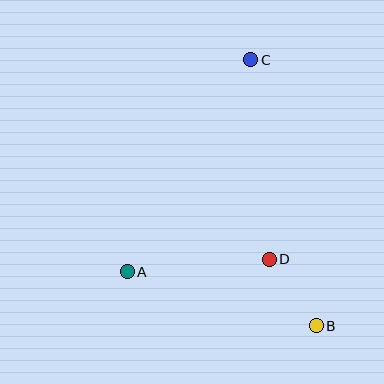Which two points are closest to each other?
Points B and D are closest to each other.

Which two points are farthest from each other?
Points B and C are farthest from each other.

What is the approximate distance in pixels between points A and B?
The distance between A and B is approximately 197 pixels.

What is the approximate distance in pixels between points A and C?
The distance between A and C is approximately 245 pixels.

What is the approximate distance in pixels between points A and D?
The distance between A and D is approximately 142 pixels.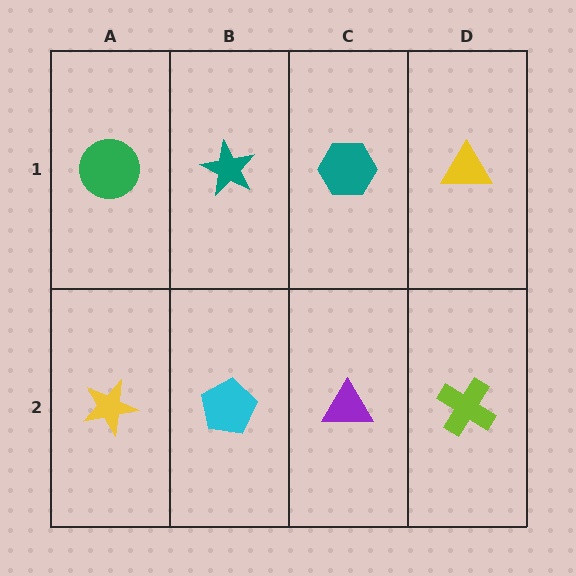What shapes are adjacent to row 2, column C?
A teal hexagon (row 1, column C), a cyan pentagon (row 2, column B), a lime cross (row 2, column D).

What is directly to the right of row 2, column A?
A cyan pentagon.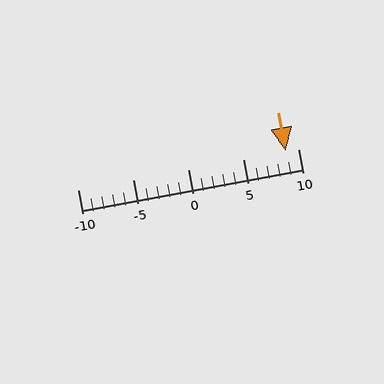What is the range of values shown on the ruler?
The ruler shows values from -10 to 10.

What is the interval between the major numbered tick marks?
The major tick marks are spaced 5 units apart.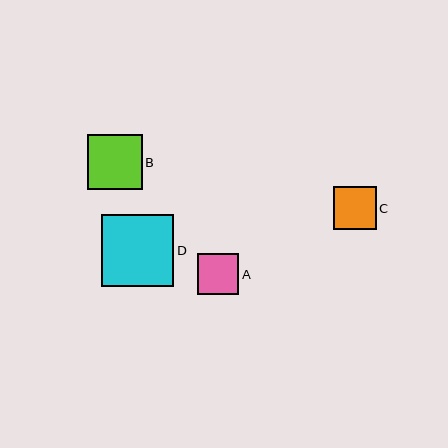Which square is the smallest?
Square A is the smallest with a size of approximately 41 pixels.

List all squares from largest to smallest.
From largest to smallest: D, B, C, A.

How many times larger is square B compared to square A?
Square B is approximately 1.3 times the size of square A.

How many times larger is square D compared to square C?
Square D is approximately 1.7 times the size of square C.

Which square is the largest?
Square D is the largest with a size of approximately 72 pixels.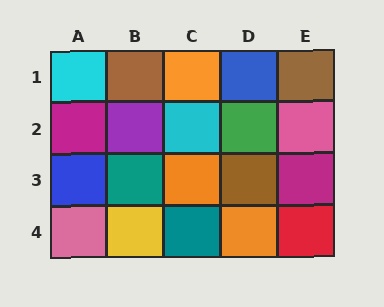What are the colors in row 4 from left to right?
Pink, yellow, teal, orange, red.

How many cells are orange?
3 cells are orange.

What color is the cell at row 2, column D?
Green.